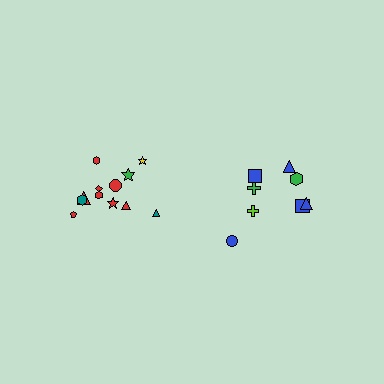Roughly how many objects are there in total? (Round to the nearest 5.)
Roughly 20 objects in total.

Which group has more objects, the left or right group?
The left group.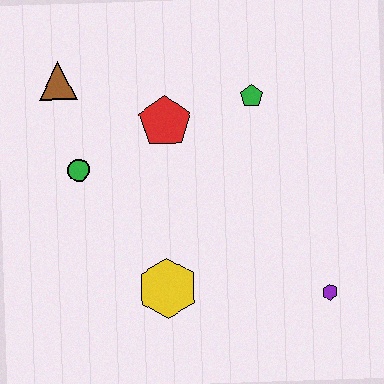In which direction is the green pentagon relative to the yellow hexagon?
The green pentagon is above the yellow hexagon.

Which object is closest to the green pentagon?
The red pentagon is closest to the green pentagon.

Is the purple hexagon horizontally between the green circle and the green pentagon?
No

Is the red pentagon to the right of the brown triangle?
Yes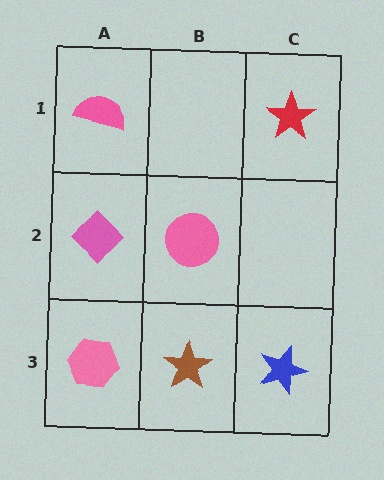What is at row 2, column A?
A pink diamond.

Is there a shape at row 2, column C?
No, that cell is empty.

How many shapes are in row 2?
2 shapes.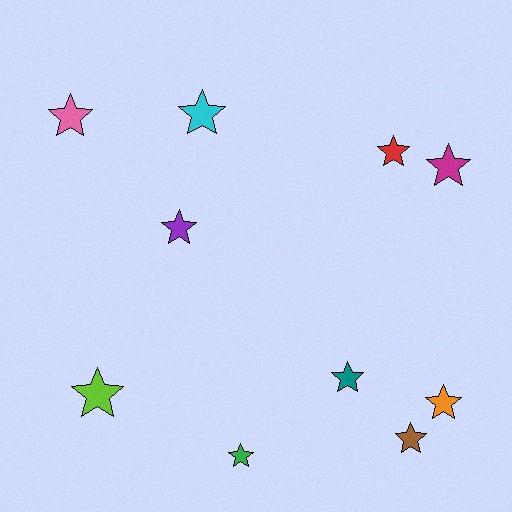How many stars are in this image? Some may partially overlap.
There are 10 stars.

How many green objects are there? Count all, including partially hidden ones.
There is 1 green object.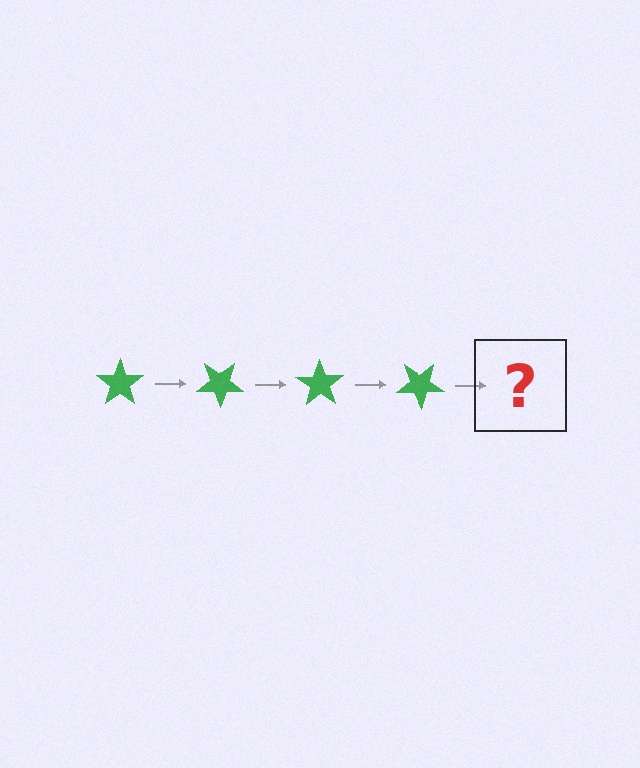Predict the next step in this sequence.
The next step is a green star rotated 140 degrees.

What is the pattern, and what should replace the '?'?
The pattern is that the star rotates 35 degrees each step. The '?' should be a green star rotated 140 degrees.